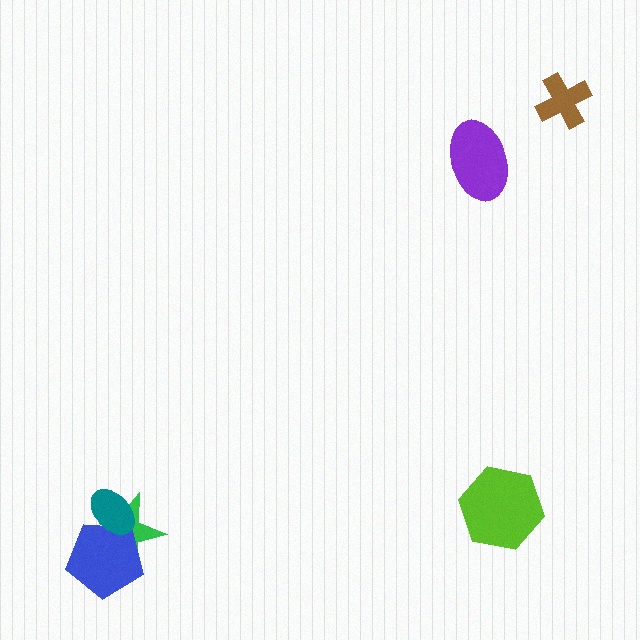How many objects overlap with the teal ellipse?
2 objects overlap with the teal ellipse.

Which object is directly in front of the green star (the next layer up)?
The blue pentagon is directly in front of the green star.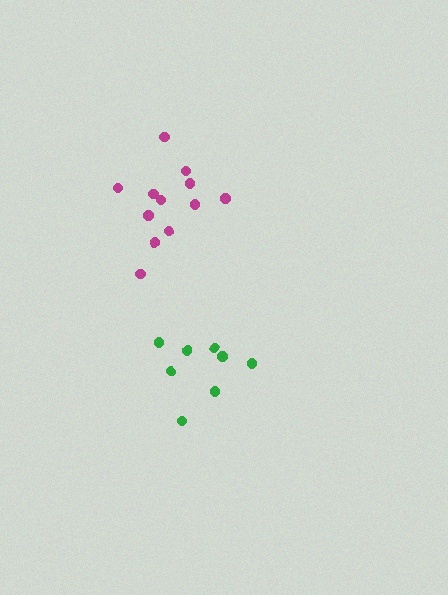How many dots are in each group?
Group 1: 8 dots, Group 2: 12 dots (20 total).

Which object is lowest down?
The green cluster is bottommost.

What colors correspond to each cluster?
The clusters are colored: green, magenta.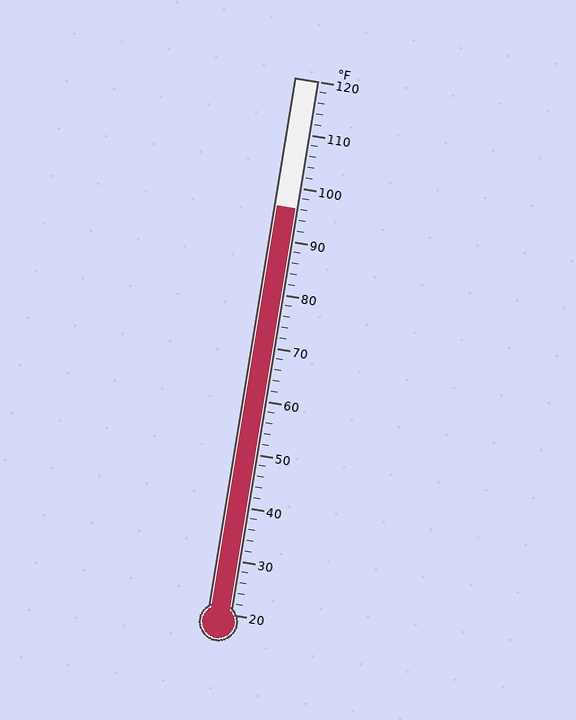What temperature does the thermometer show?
The thermometer shows approximately 96°F.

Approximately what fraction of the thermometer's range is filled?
The thermometer is filled to approximately 75% of its range.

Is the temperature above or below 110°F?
The temperature is below 110°F.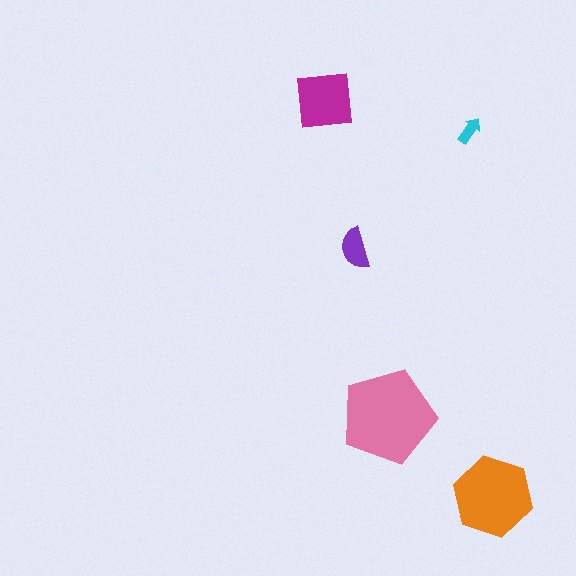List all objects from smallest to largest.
The cyan arrow, the purple semicircle, the magenta square, the orange hexagon, the pink pentagon.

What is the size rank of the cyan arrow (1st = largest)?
5th.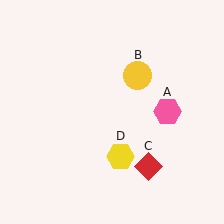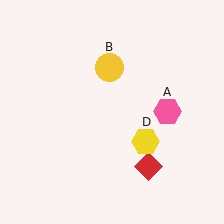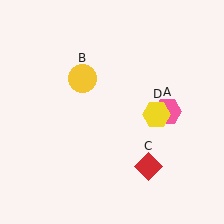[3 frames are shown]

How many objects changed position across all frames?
2 objects changed position: yellow circle (object B), yellow hexagon (object D).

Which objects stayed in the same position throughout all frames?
Pink hexagon (object A) and red diamond (object C) remained stationary.